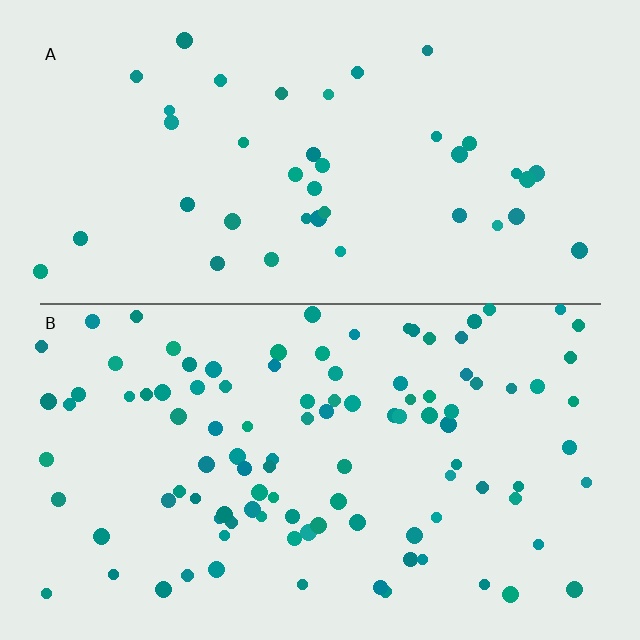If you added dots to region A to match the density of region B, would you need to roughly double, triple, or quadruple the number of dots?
Approximately triple.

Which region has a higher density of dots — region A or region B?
B (the bottom).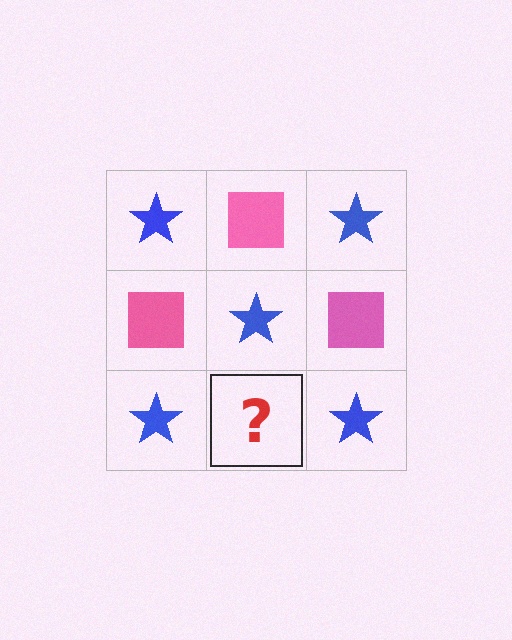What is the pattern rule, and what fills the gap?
The rule is that it alternates blue star and pink square in a checkerboard pattern. The gap should be filled with a pink square.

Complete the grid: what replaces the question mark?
The question mark should be replaced with a pink square.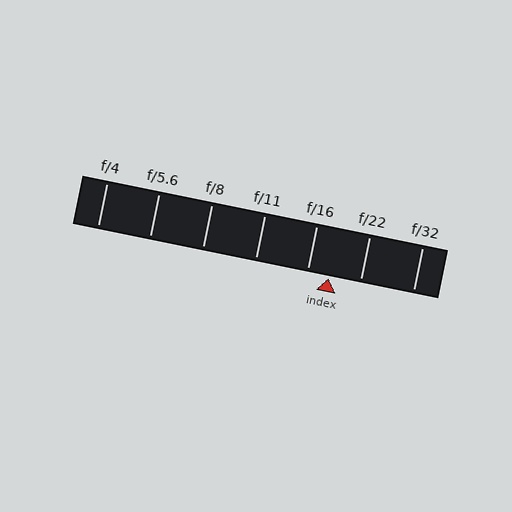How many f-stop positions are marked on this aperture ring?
There are 7 f-stop positions marked.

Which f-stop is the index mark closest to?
The index mark is closest to f/16.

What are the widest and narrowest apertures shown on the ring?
The widest aperture shown is f/4 and the narrowest is f/32.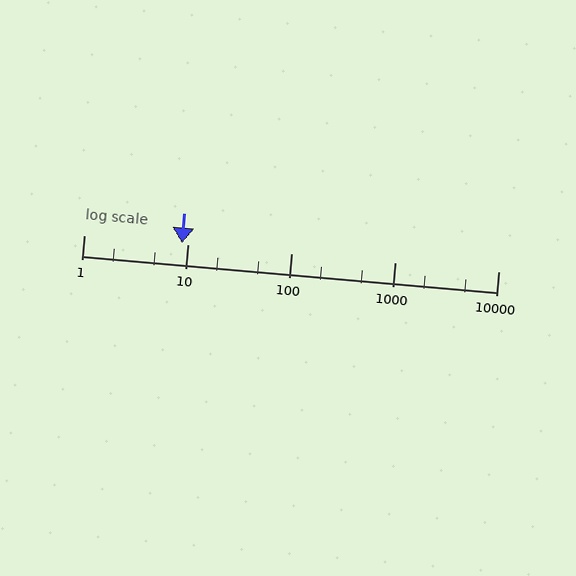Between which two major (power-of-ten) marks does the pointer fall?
The pointer is between 1 and 10.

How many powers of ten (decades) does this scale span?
The scale spans 4 decades, from 1 to 10000.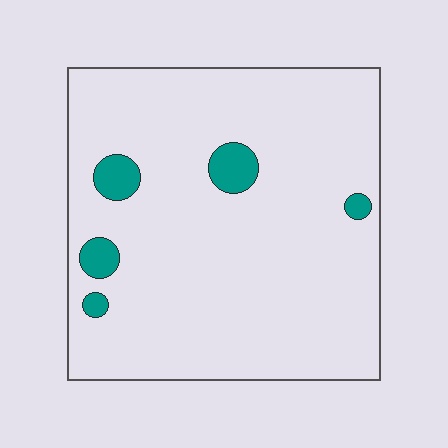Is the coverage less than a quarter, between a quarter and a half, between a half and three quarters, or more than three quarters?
Less than a quarter.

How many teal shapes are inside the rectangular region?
5.